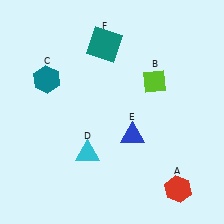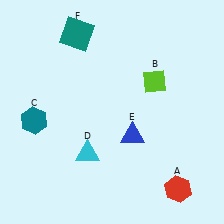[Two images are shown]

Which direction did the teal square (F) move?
The teal square (F) moved left.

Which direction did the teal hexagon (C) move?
The teal hexagon (C) moved down.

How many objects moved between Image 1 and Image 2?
2 objects moved between the two images.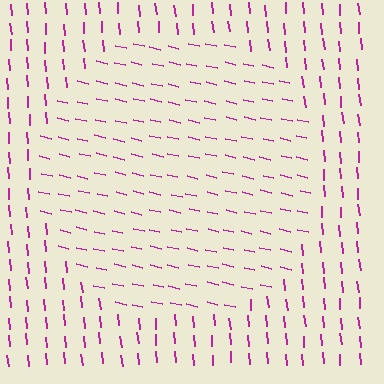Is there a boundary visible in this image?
Yes, there is a texture boundary formed by a change in line orientation.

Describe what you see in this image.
The image is filled with small magenta line segments. A circle region in the image has lines oriented differently from the surrounding lines, creating a visible texture boundary.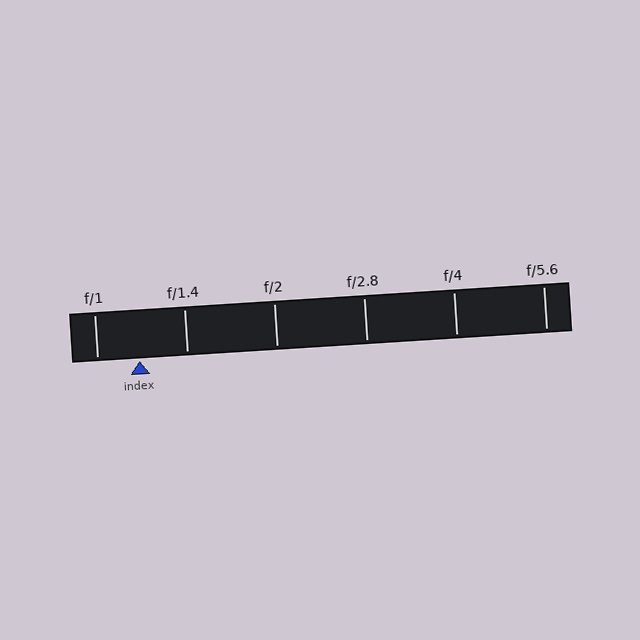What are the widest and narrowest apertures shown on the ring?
The widest aperture shown is f/1 and the narrowest is f/5.6.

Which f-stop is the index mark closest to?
The index mark is closest to f/1.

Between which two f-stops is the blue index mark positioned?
The index mark is between f/1 and f/1.4.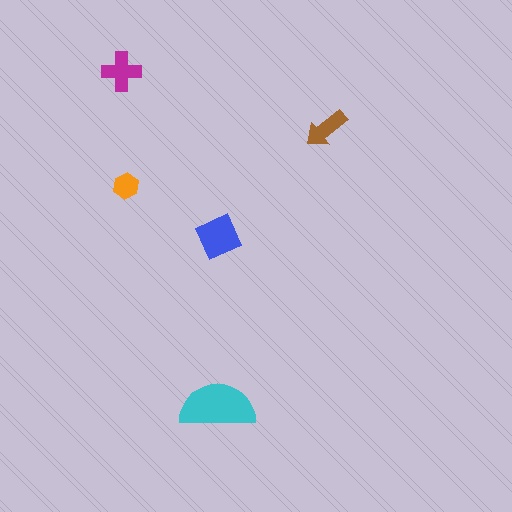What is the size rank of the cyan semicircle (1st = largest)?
1st.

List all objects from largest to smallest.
The cyan semicircle, the blue square, the magenta cross, the brown arrow, the orange hexagon.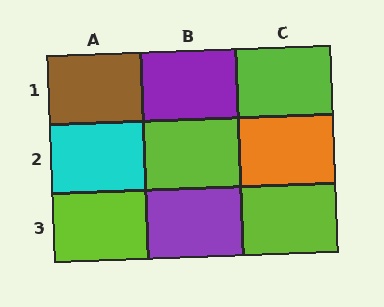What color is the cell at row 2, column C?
Orange.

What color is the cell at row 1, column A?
Brown.